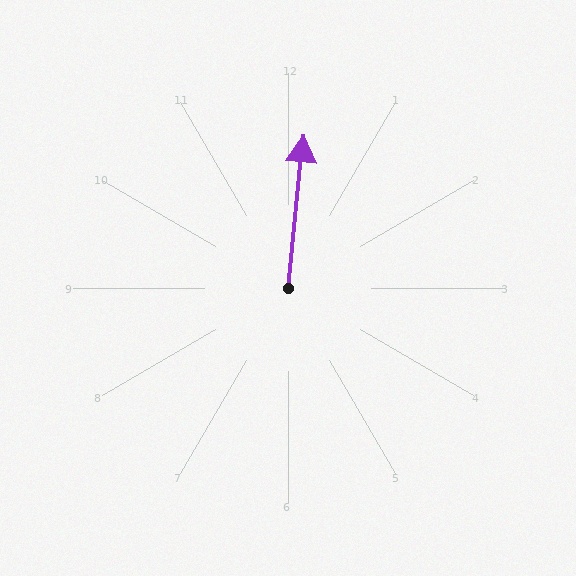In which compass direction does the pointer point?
North.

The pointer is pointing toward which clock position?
Roughly 12 o'clock.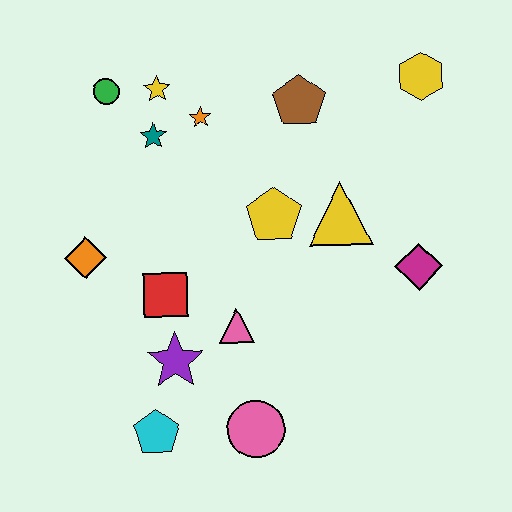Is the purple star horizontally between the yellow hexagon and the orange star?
No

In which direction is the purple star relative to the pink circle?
The purple star is to the left of the pink circle.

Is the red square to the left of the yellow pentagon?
Yes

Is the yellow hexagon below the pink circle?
No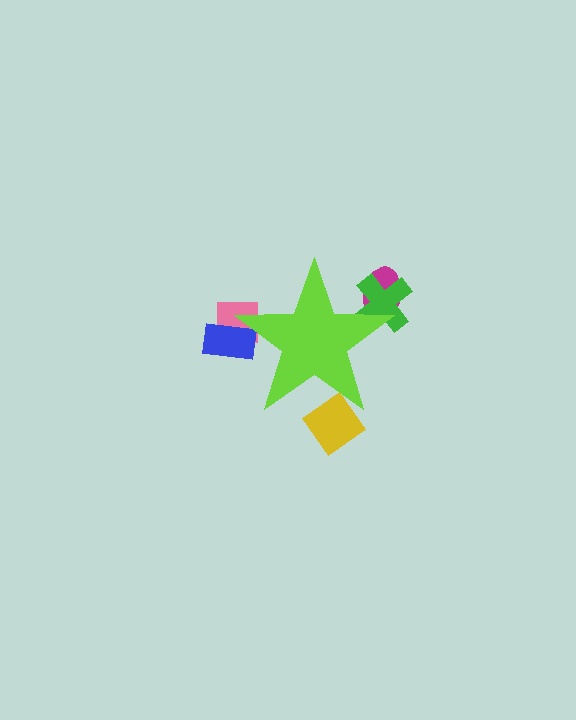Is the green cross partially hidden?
Yes, the green cross is partially hidden behind the lime star.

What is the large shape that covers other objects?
A lime star.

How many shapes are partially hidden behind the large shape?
5 shapes are partially hidden.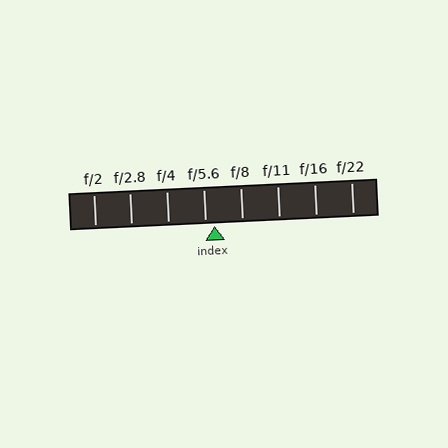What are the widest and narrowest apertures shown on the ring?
The widest aperture shown is f/2 and the narrowest is f/22.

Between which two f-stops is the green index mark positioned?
The index mark is between f/5.6 and f/8.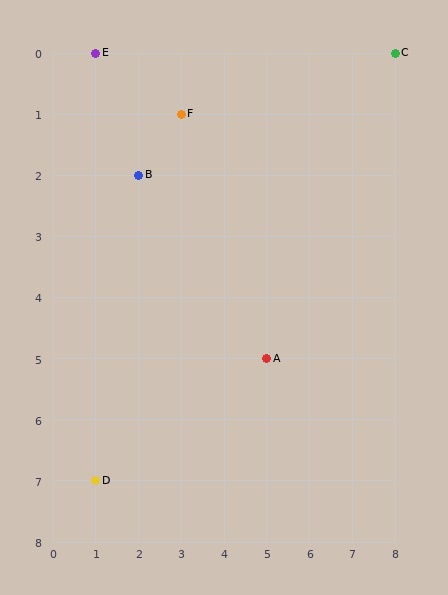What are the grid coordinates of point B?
Point B is at grid coordinates (2, 2).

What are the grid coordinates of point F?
Point F is at grid coordinates (3, 1).